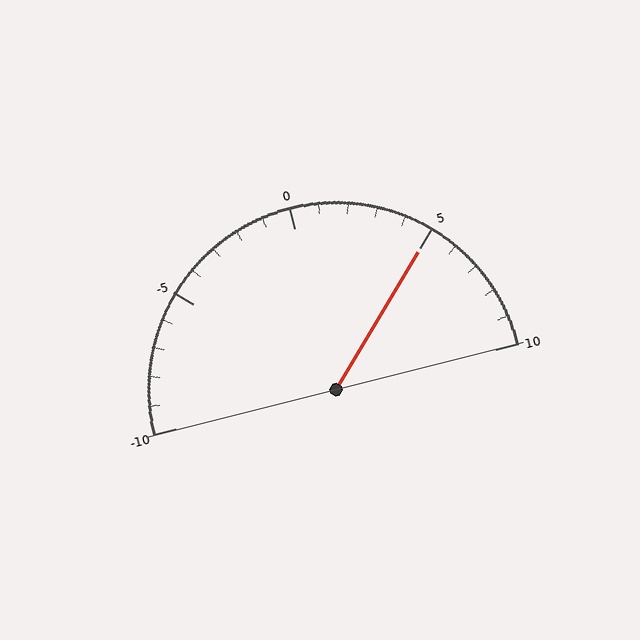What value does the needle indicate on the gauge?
The needle indicates approximately 5.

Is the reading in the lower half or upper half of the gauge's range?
The reading is in the upper half of the range (-10 to 10).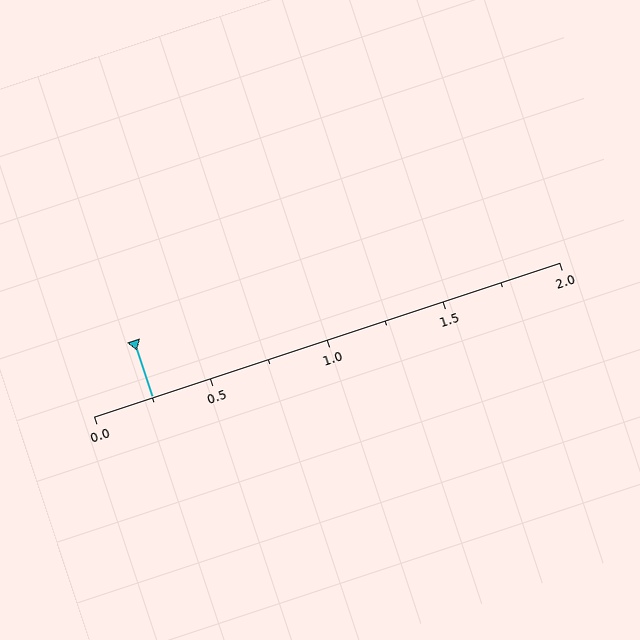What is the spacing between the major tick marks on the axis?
The major ticks are spaced 0.5 apart.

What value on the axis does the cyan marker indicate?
The marker indicates approximately 0.25.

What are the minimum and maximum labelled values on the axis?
The axis runs from 0.0 to 2.0.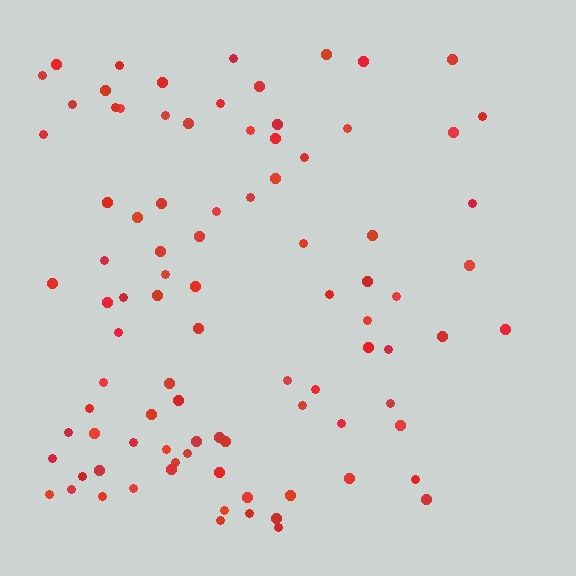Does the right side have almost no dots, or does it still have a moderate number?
Still a moderate number, just noticeably fewer than the left.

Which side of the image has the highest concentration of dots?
The left.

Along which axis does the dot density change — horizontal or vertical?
Horizontal.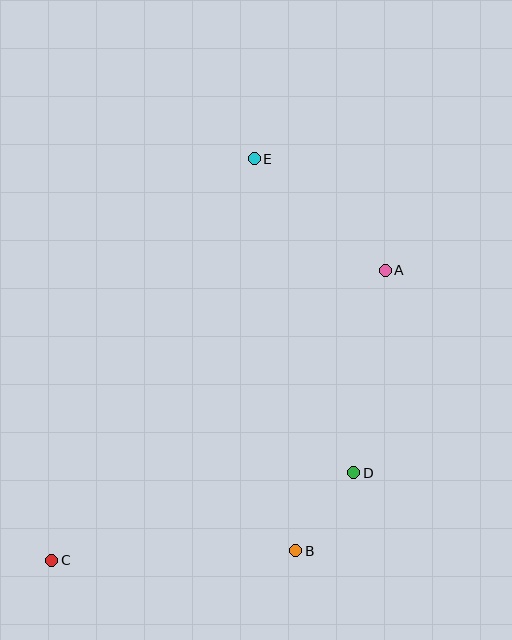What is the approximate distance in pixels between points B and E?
The distance between B and E is approximately 394 pixels.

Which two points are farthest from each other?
Points C and E are farthest from each other.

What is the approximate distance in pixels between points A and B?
The distance between A and B is approximately 294 pixels.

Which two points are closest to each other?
Points B and D are closest to each other.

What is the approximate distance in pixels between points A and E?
The distance between A and E is approximately 172 pixels.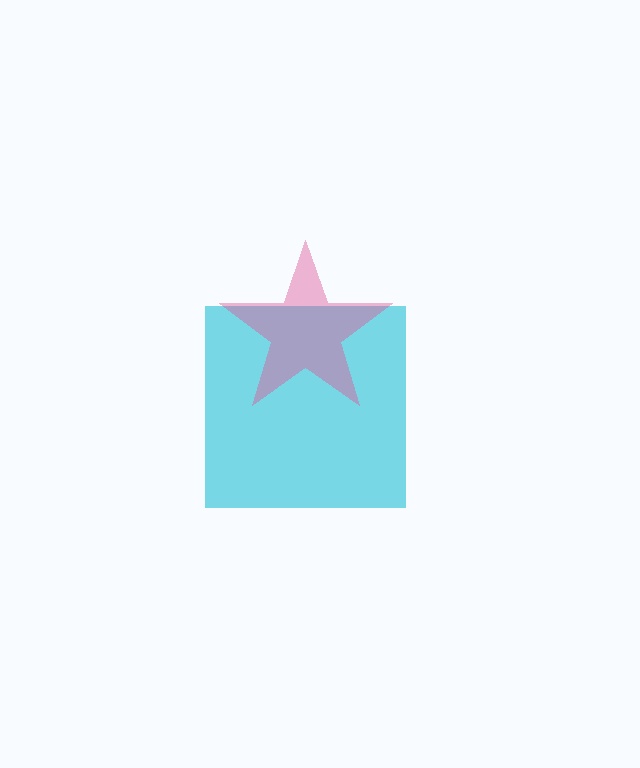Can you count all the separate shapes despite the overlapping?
Yes, there are 2 separate shapes.